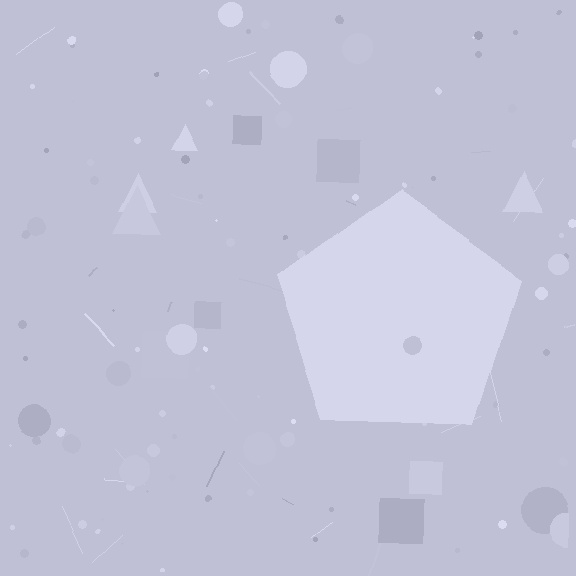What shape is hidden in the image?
A pentagon is hidden in the image.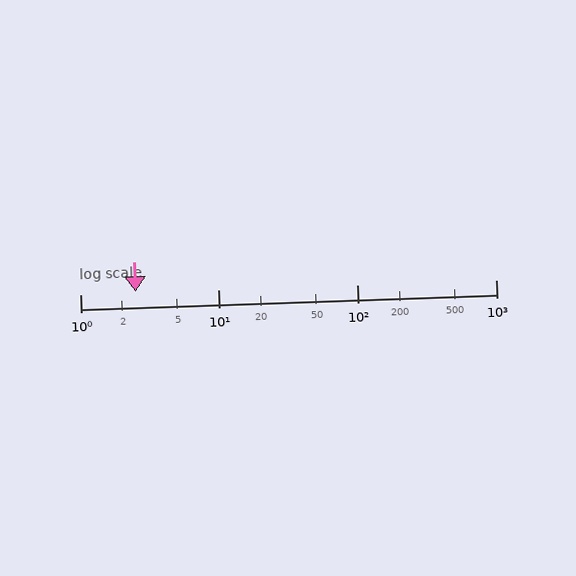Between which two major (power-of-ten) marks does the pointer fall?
The pointer is between 1 and 10.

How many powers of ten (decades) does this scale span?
The scale spans 3 decades, from 1 to 1000.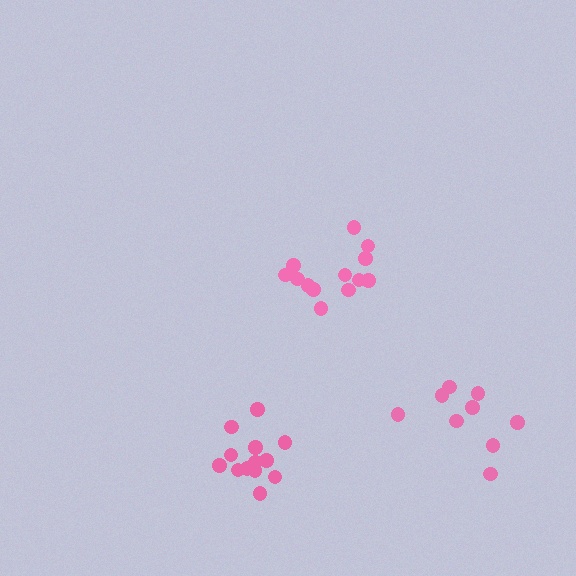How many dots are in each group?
Group 1: 13 dots, Group 2: 9 dots, Group 3: 13 dots (35 total).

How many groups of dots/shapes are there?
There are 3 groups.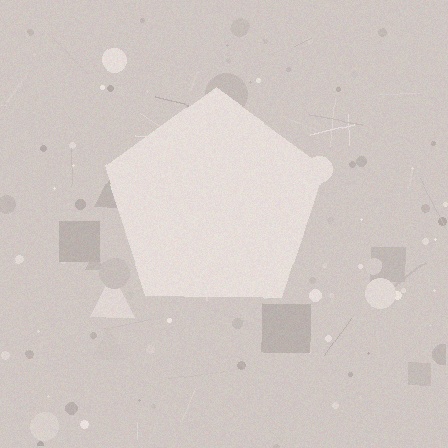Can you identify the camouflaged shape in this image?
The camouflaged shape is a pentagon.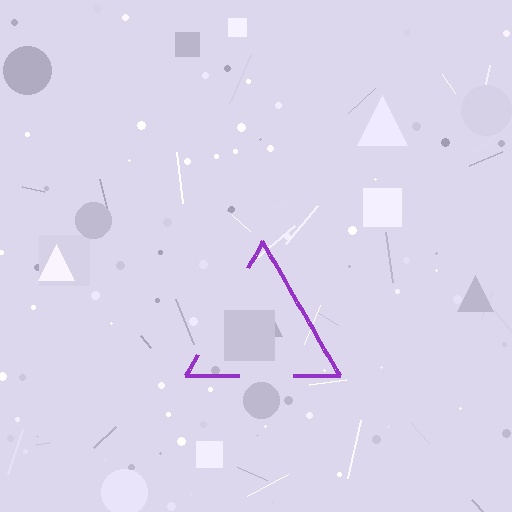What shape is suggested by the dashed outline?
The dashed outline suggests a triangle.